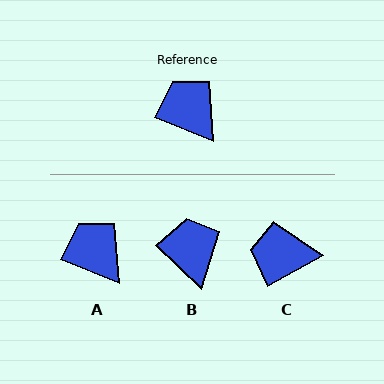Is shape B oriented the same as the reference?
No, it is off by about 22 degrees.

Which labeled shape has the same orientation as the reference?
A.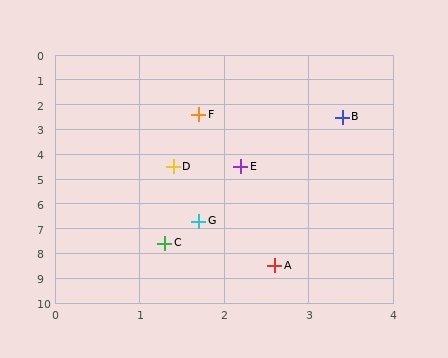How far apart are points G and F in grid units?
Points G and F are about 4.3 grid units apart.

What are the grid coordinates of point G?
Point G is at approximately (1.7, 6.7).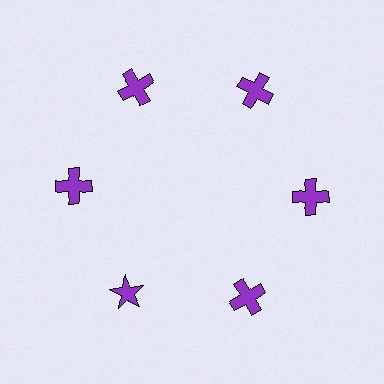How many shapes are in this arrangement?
There are 6 shapes arranged in a ring pattern.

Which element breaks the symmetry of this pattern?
The purple star at roughly the 7 o'clock position breaks the symmetry. All other shapes are purple crosses.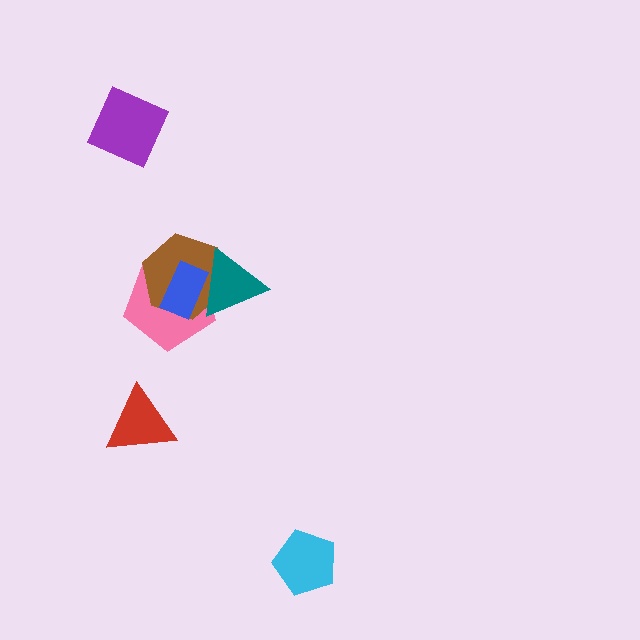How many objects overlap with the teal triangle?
3 objects overlap with the teal triangle.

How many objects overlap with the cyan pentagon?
0 objects overlap with the cyan pentagon.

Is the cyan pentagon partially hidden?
No, no other shape covers it.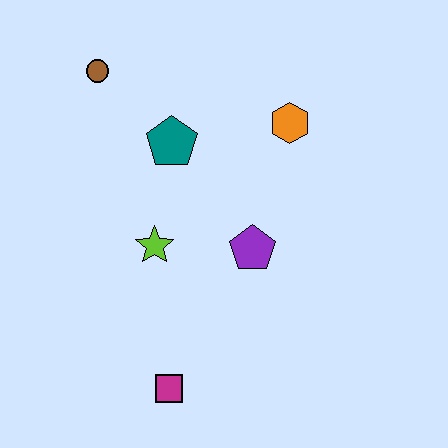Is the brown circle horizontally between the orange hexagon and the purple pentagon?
No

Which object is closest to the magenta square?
The lime star is closest to the magenta square.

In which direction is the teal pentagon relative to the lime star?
The teal pentagon is above the lime star.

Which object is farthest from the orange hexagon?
The magenta square is farthest from the orange hexagon.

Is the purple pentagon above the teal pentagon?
No